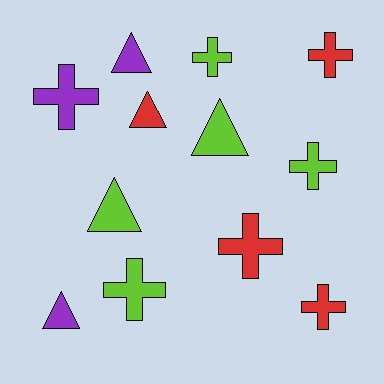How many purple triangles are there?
There are 2 purple triangles.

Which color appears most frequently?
Lime, with 5 objects.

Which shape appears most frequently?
Cross, with 7 objects.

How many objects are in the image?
There are 12 objects.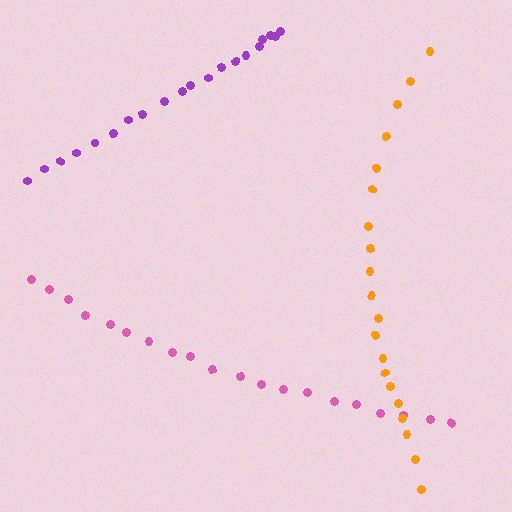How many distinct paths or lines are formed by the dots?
There are 3 distinct paths.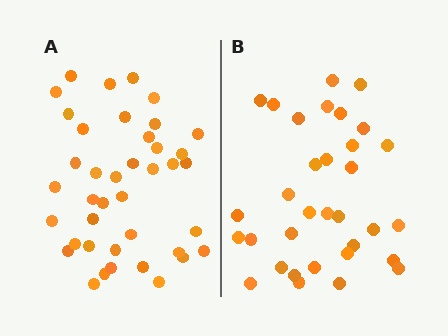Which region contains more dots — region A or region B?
Region A (the left region) has more dots.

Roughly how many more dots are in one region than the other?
Region A has roughly 8 or so more dots than region B.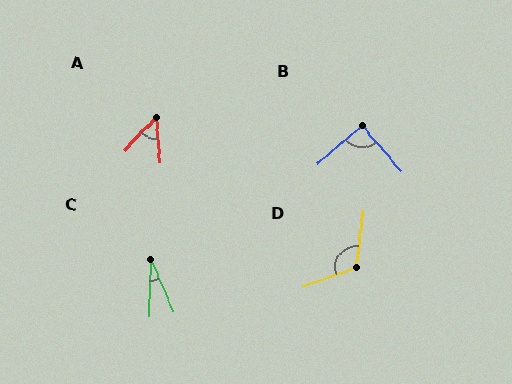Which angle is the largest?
D, at approximately 116 degrees.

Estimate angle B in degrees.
Approximately 90 degrees.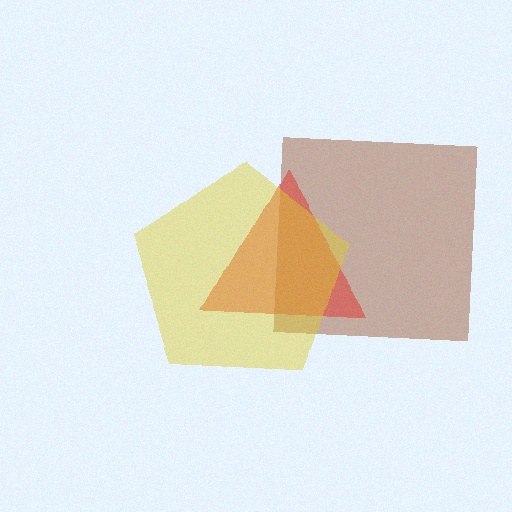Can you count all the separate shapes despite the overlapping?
Yes, there are 3 separate shapes.